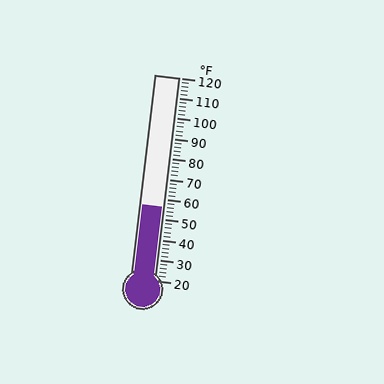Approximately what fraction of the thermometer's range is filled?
The thermometer is filled to approximately 35% of its range.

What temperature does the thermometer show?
The thermometer shows approximately 56°F.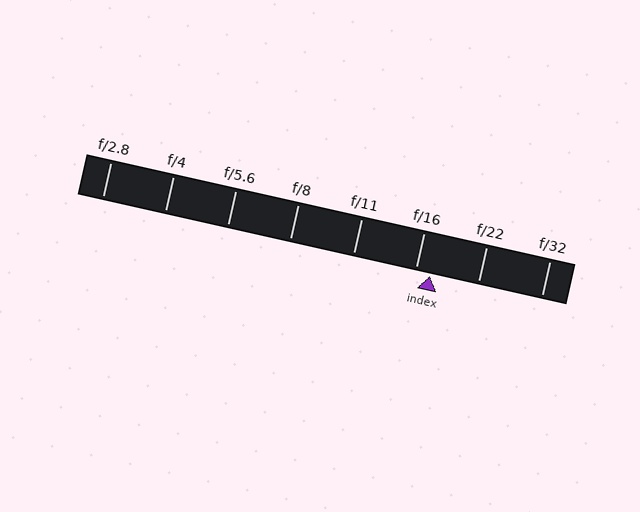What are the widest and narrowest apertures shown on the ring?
The widest aperture shown is f/2.8 and the narrowest is f/32.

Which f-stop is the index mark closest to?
The index mark is closest to f/16.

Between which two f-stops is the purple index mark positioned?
The index mark is between f/16 and f/22.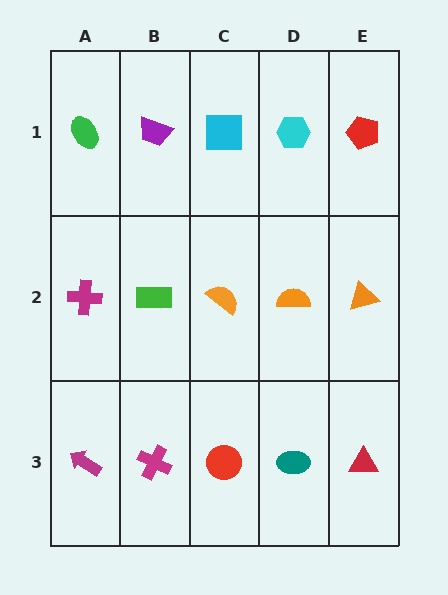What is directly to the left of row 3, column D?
A red circle.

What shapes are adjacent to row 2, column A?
A green ellipse (row 1, column A), a magenta arrow (row 3, column A), a green rectangle (row 2, column B).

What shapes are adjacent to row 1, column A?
A magenta cross (row 2, column A), a purple trapezoid (row 1, column B).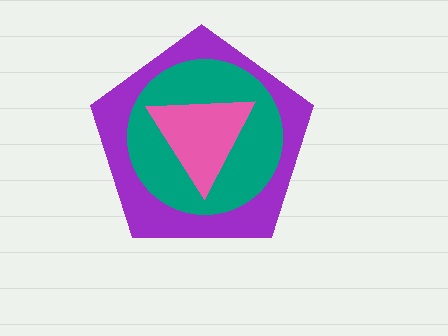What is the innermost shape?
The pink triangle.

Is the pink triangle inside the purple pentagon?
Yes.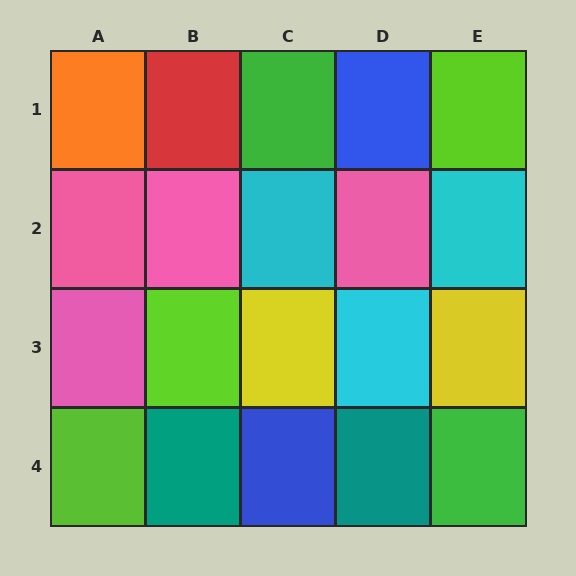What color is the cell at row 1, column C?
Green.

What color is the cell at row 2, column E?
Cyan.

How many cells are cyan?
3 cells are cyan.